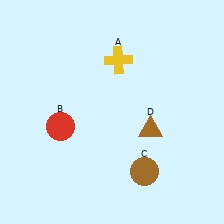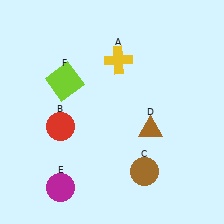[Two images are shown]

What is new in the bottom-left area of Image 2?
A magenta circle (E) was added in the bottom-left area of Image 2.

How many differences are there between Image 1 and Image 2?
There are 2 differences between the two images.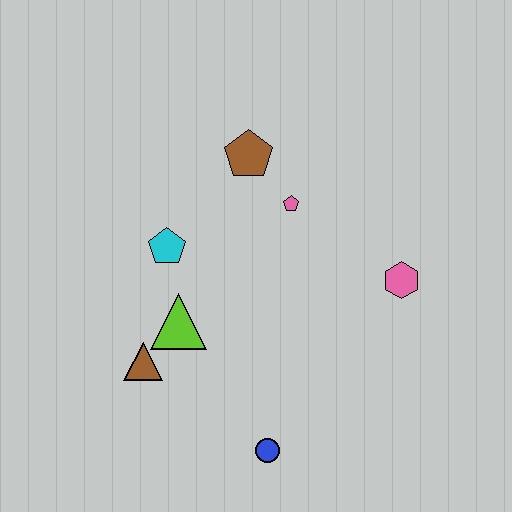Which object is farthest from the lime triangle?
The pink hexagon is farthest from the lime triangle.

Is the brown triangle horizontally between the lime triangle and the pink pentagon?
No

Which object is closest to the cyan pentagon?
The lime triangle is closest to the cyan pentagon.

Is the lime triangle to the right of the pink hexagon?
No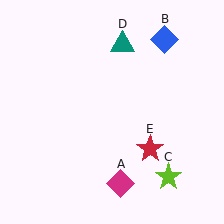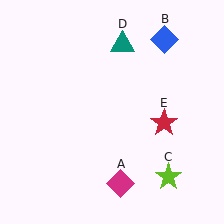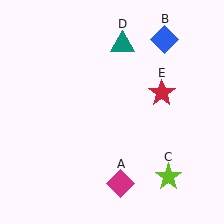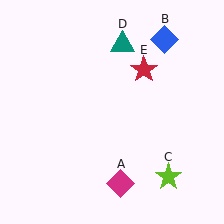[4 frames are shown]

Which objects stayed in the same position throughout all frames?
Magenta diamond (object A) and blue diamond (object B) and lime star (object C) and teal triangle (object D) remained stationary.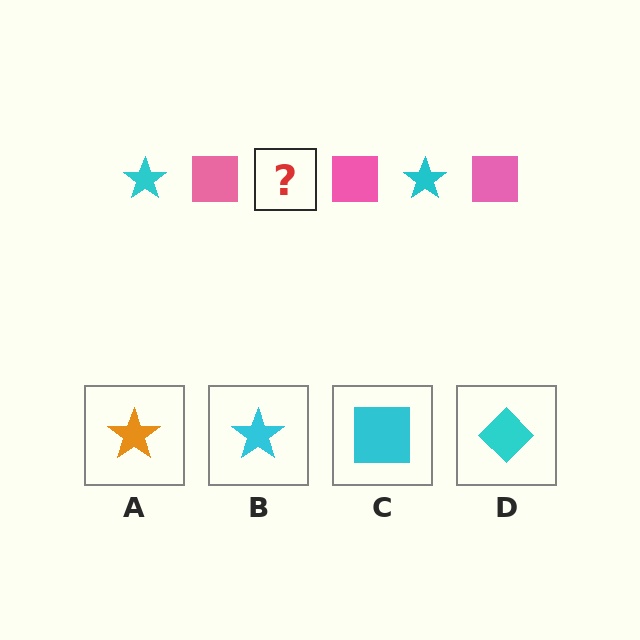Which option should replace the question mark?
Option B.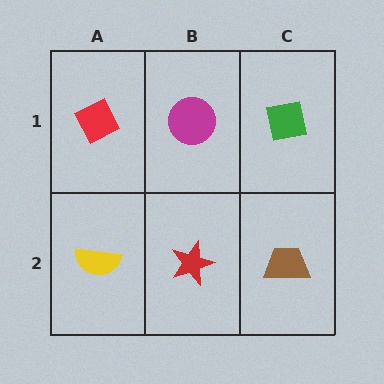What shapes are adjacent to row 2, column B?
A magenta circle (row 1, column B), a yellow semicircle (row 2, column A), a brown trapezoid (row 2, column C).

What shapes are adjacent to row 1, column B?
A red star (row 2, column B), a red diamond (row 1, column A), a green square (row 1, column C).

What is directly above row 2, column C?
A green square.